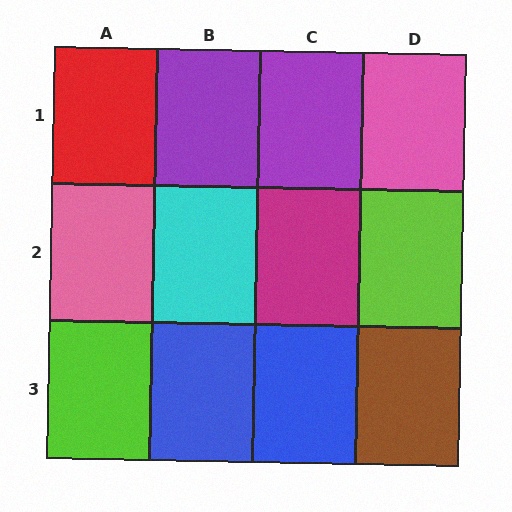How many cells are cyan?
1 cell is cyan.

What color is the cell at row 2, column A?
Pink.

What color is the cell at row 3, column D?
Brown.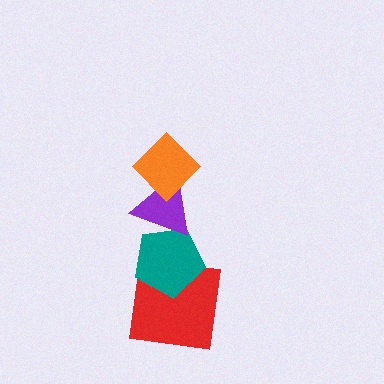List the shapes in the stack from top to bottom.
From top to bottom: the orange diamond, the purple triangle, the teal pentagon, the red square.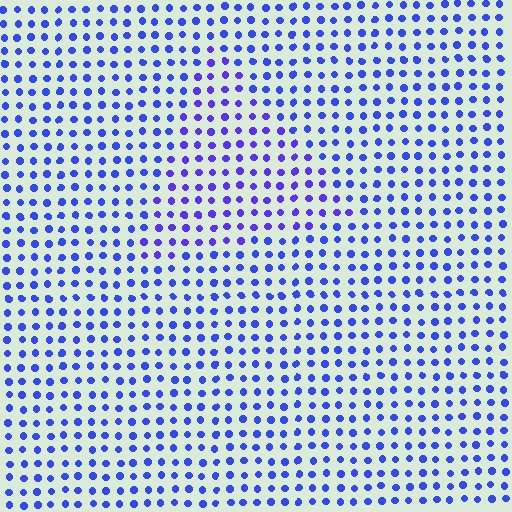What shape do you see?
I see a triangle.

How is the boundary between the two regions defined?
The boundary is defined purely by a slight shift in hue (about 22 degrees). Spacing, size, and orientation are identical on both sides.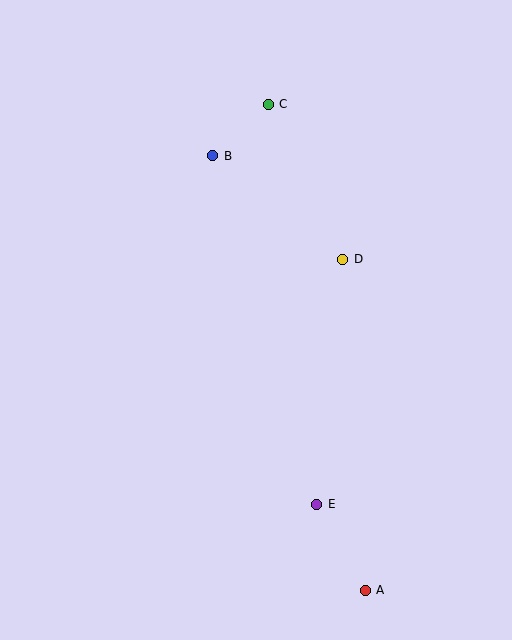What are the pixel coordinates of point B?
Point B is at (213, 156).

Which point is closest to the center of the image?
Point D at (343, 259) is closest to the center.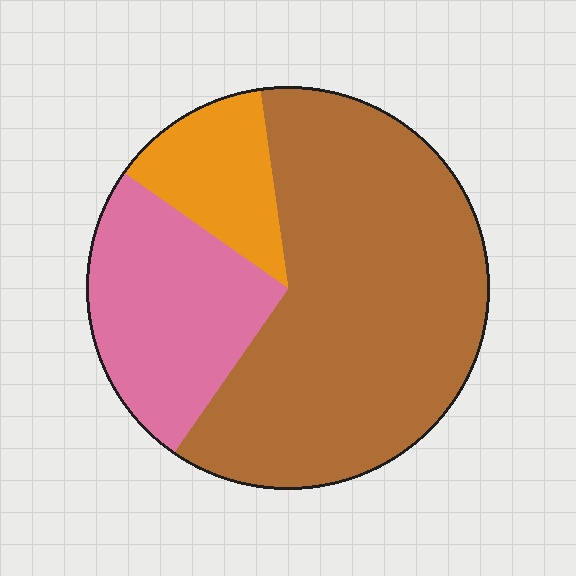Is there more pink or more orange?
Pink.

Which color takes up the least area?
Orange, at roughly 15%.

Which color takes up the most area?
Brown, at roughly 60%.